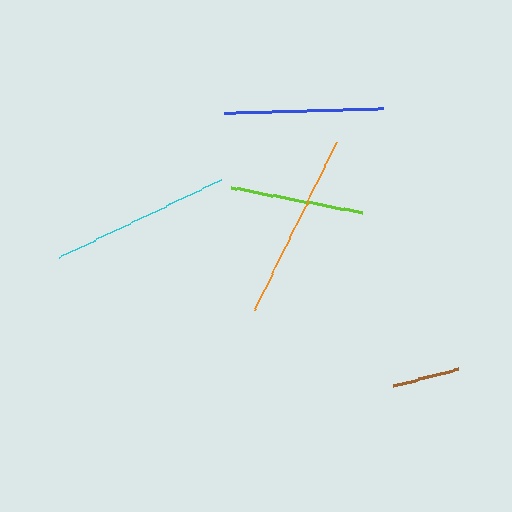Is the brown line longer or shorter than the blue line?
The blue line is longer than the brown line.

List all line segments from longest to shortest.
From longest to shortest: orange, cyan, blue, lime, brown.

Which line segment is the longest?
The orange line is the longest at approximately 187 pixels.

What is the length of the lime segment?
The lime segment is approximately 133 pixels long.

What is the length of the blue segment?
The blue segment is approximately 159 pixels long.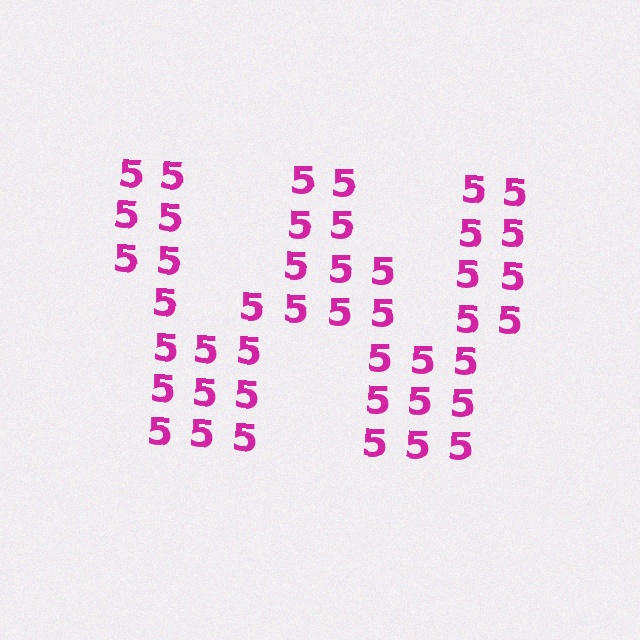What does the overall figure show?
The overall figure shows the letter W.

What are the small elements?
The small elements are digit 5's.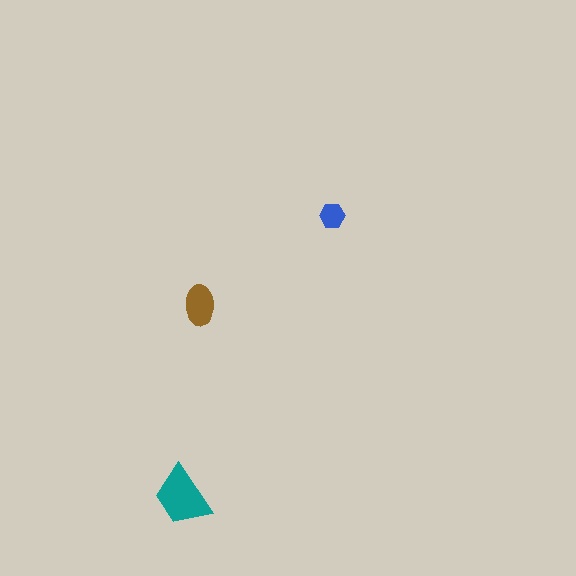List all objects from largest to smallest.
The teal trapezoid, the brown ellipse, the blue hexagon.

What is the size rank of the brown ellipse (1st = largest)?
2nd.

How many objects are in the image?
There are 3 objects in the image.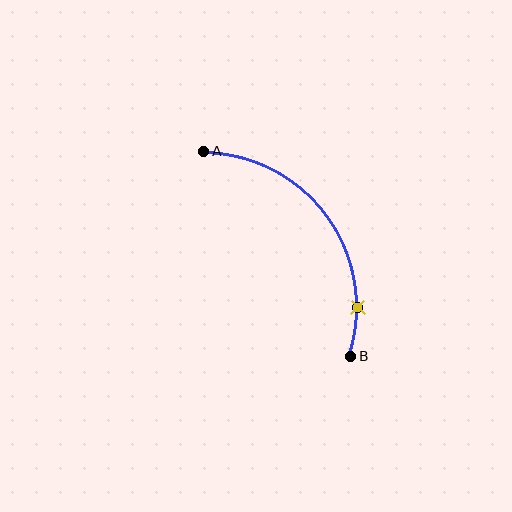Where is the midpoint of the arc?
The arc midpoint is the point on the curve farthest from the straight line joining A and B. It sits above and to the right of that line.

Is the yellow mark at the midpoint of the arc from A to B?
No. The yellow mark lies on the arc but is closer to endpoint B. The arc midpoint would be at the point on the curve equidistant along the arc from both A and B.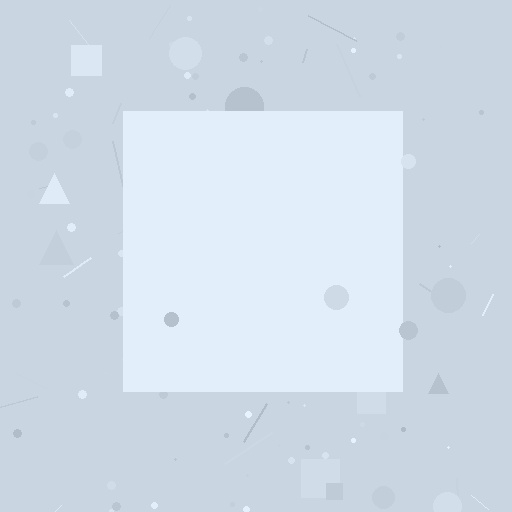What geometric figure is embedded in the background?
A square is embedded in the background.